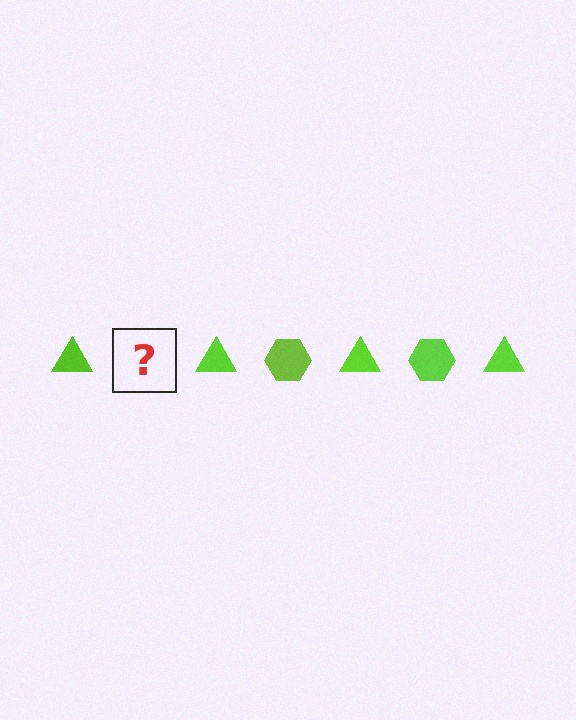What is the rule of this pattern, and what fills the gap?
The rule is that the pattern cycles through triangle, hexagon shapes in lime. The gap should be filled with a lime hexagon.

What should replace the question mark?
The question mark should be replaced with a lime hexagon.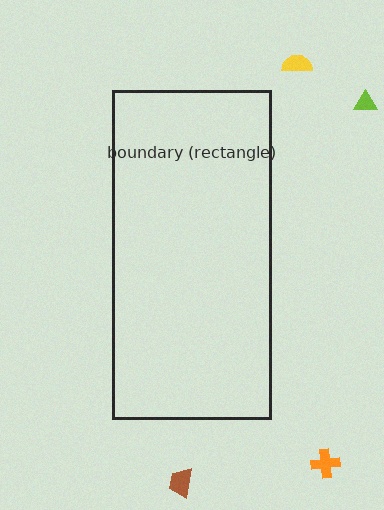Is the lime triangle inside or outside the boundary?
Outside.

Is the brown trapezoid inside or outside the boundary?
Outside.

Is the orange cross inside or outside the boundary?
Outside.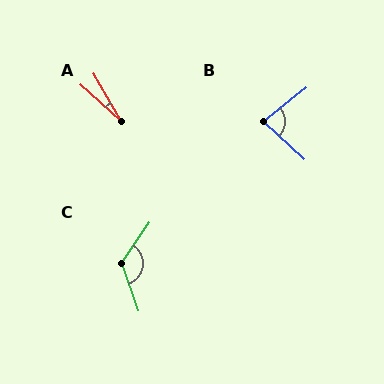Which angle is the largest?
C, at approximately 127 degrees.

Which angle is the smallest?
A, at approximately 19 degrees.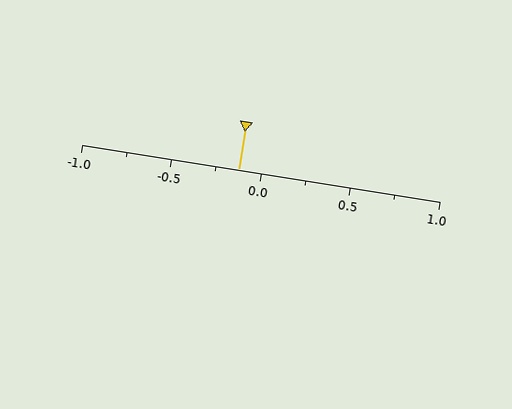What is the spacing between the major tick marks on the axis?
The major ticks are spaced 0.5 apart.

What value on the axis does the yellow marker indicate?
The marker indicates approximately -0.12.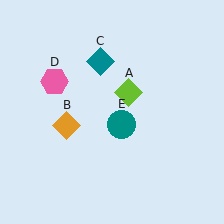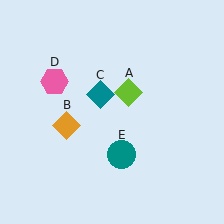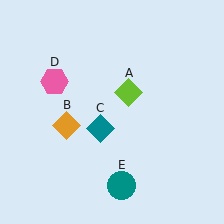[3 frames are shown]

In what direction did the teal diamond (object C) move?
The teal diamond (object C) moved down.